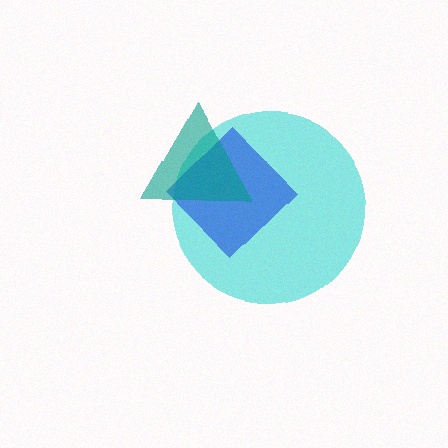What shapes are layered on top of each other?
The layered shapes are: a cyan circle, a blue diamond, a teal triangle.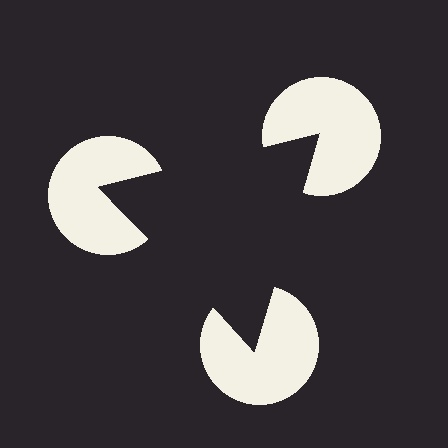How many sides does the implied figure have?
3 sides.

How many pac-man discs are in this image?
There are 3 — one at each vertex of the illusory triangle.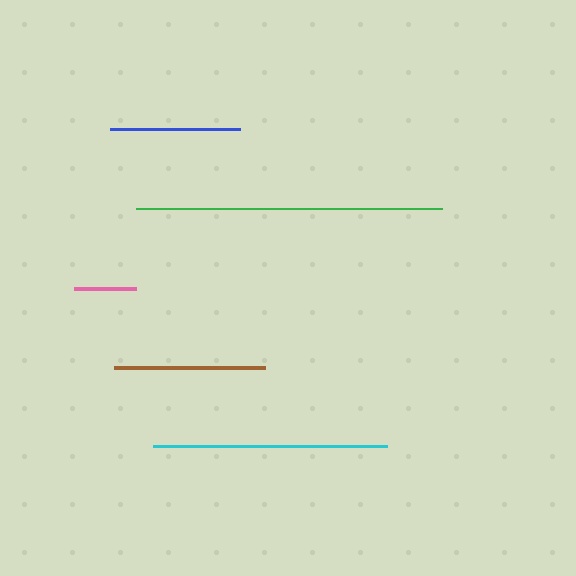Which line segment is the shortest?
The pink line is the shortest at approximately 61 pixels.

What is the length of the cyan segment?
The cyan segment is approximately 234 pixels long.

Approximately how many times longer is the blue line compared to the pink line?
The blue line is approximately 2.1 times the length of the pink line.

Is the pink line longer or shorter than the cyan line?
The cyan line is longer than the pink line.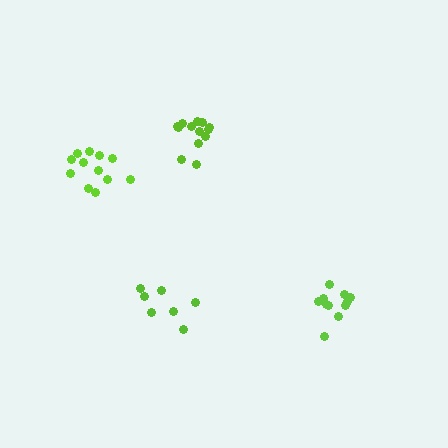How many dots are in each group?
Group 1: 7 dots, Group 2: 12 dots, Group 3: 11 dots, Group 4: 13 dots (43 total).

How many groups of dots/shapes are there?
There are 4 groups.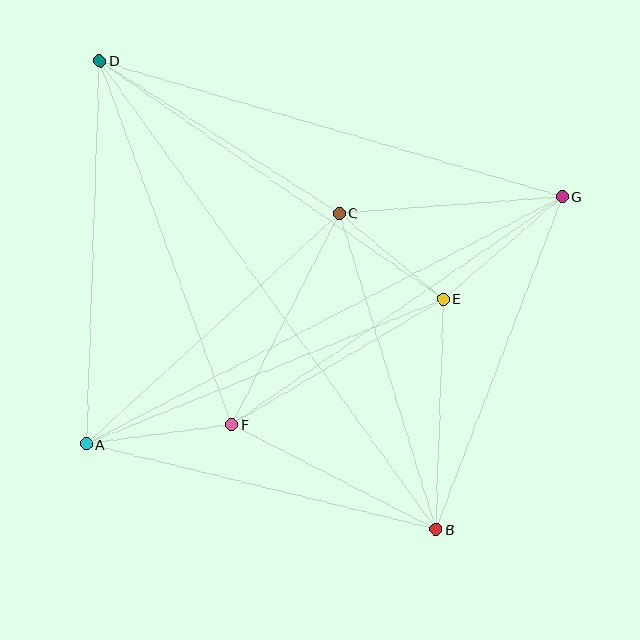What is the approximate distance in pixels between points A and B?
The distance between A and B is approximately 360 pixels.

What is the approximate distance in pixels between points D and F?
The distance between D and F is approximately 387 pixels.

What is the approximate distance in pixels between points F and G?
The distance between F and G is approximately 401 pixels.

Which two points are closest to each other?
Points C and E are closest to each other.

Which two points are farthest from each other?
Points B and D are farthest from each other.